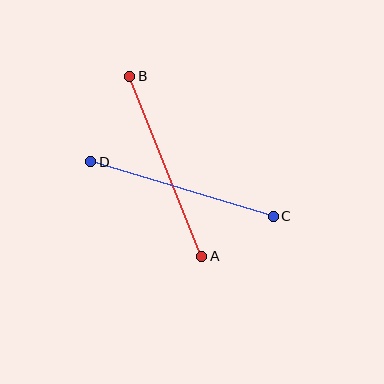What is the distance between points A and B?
The distance is approximately 194 pixels.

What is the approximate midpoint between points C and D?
The midpoint is at approximately (182, 189) pixels.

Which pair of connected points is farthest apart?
Points A and B are farthest apart.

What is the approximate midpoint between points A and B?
The midpoint is at approximately (166, 166) pixels.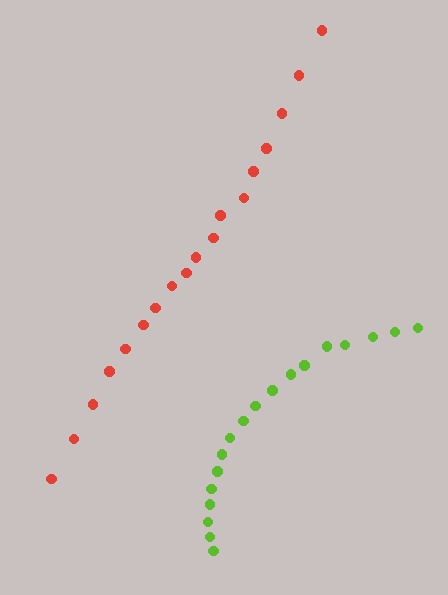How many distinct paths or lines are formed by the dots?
There are 2 distinct paths.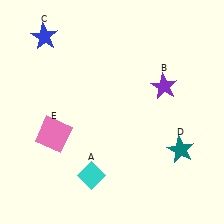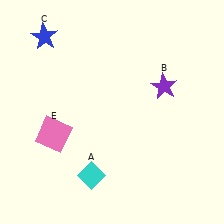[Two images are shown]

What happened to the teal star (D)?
The teal star (D) was removed in Image 2. It was in the bottom-right area of Image 1.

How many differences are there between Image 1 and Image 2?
There is 1 difference between the two images.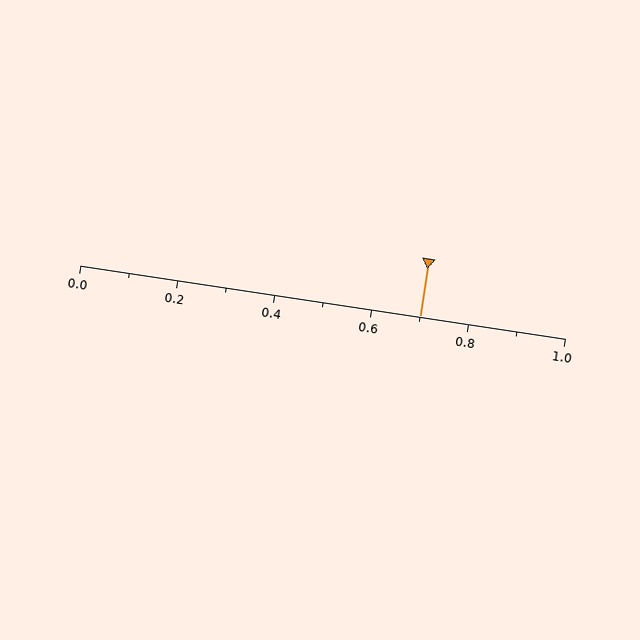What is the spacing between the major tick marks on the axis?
The major ticks are spaced 0.2 apart.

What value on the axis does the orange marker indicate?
The marker indicates approximately 0.7.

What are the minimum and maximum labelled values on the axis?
The axis runs from 0.0 to 1.0.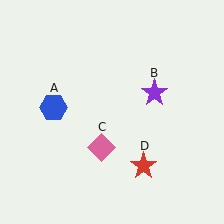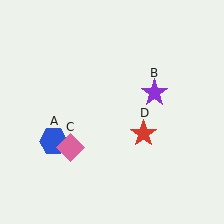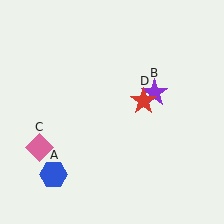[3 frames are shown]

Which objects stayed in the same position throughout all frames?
Purple star (object B) remained stationary.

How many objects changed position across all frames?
3 objects changed position: blue hexagon (object A), pink diamond (object C), red star (object D).